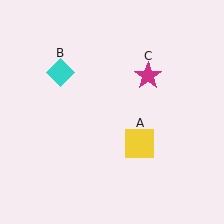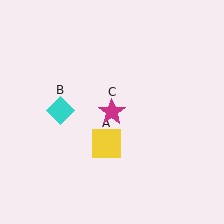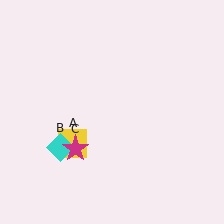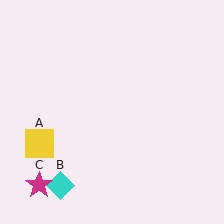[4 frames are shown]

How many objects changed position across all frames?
3 objects changed position: yellow square (object A), cyan diamond (object B), magenta star (object C).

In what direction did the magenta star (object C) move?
The magenta star (object C) moved down and to the left.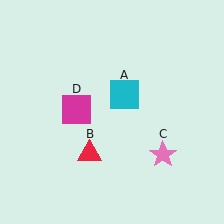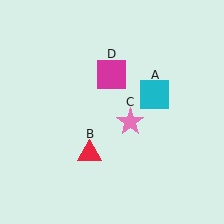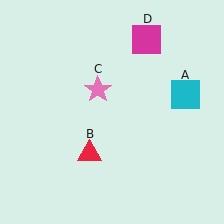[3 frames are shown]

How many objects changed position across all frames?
3 objects changed position: cyan square (object A), pink star (object C), magenta square (object D).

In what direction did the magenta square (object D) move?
The magenta square (object D) moved up and to the right.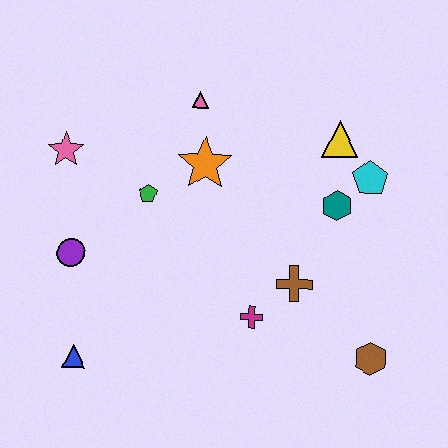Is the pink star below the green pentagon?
No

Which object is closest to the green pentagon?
The orange star is closest to the green pentagon.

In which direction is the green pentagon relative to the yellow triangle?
The green pentagon is to the left of the yellow triangle.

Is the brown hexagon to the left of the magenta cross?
No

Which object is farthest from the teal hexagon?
The blue triangle is farthest from the teal hexagon.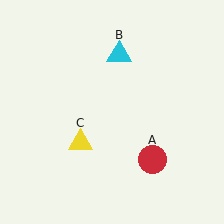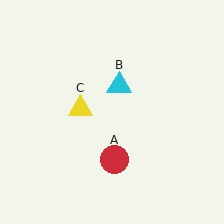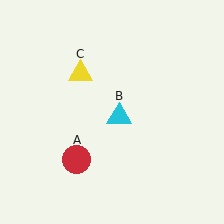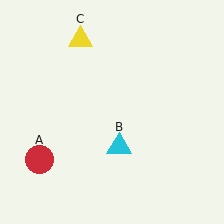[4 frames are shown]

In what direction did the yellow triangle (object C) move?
The yellow triangle (object C) moved up.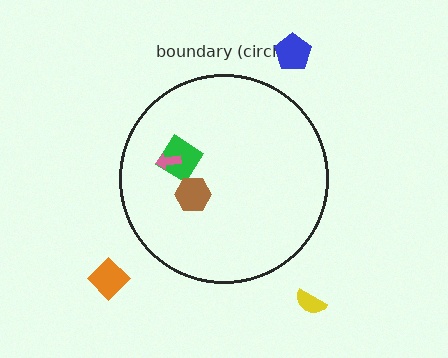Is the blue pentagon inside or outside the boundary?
Outside.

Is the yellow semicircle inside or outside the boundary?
Outside.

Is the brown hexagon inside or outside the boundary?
Inside.